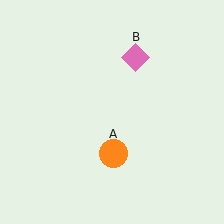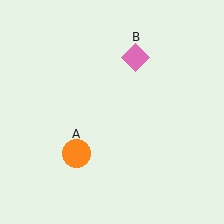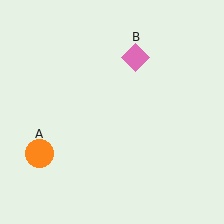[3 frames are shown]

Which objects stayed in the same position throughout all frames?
Pink diamond (object B) remained stationary.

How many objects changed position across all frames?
1 object changed position: orange circle (object A).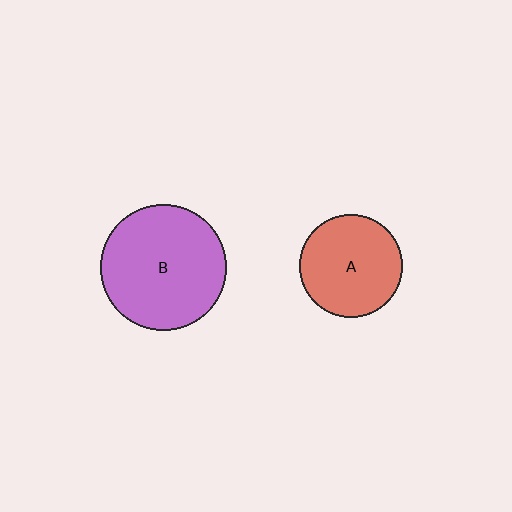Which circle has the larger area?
Circle B (purple).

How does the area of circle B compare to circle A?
Approximately 1.5 times.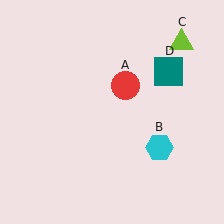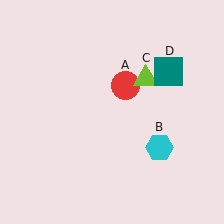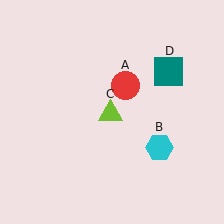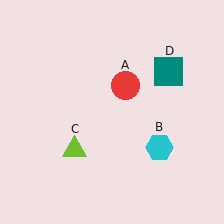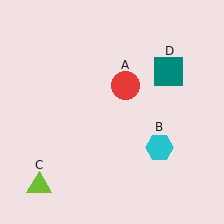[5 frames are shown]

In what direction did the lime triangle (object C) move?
The lime triangle (object C) moved down and to the left.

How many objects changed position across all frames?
1 object changed position: lime triangle (object C).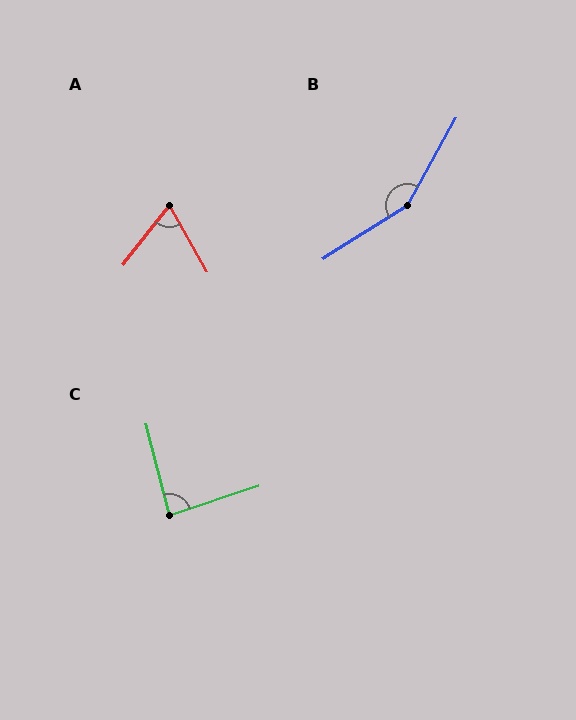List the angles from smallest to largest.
A (67°), C (86°), B (152°).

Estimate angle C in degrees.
Approximately 86 degrees.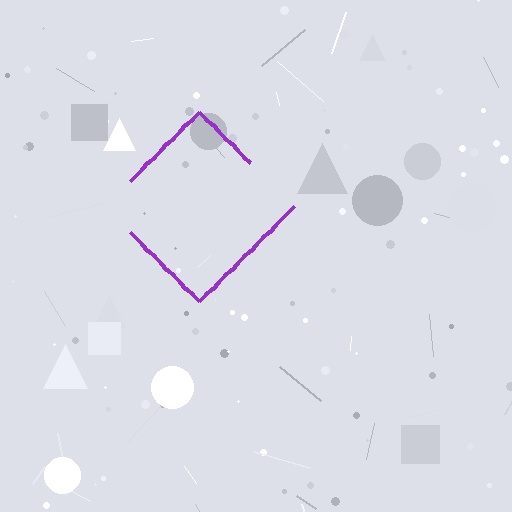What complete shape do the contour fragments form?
The contour fragments form a diamond.